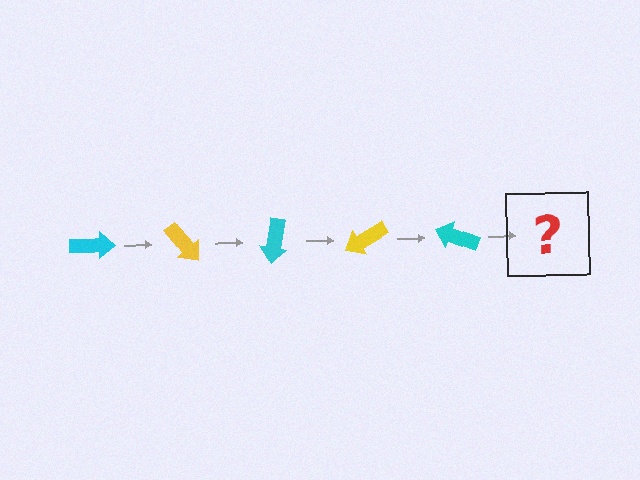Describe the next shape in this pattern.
It should be a yellow arrow, rotated 250 degrees from the start.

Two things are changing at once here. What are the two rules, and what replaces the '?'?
The two rules are that it rotates 50 degrees each step and the color cycles through cyan and yellow. The '?' should be a yellow arrow, rotated 250 degrees from the start.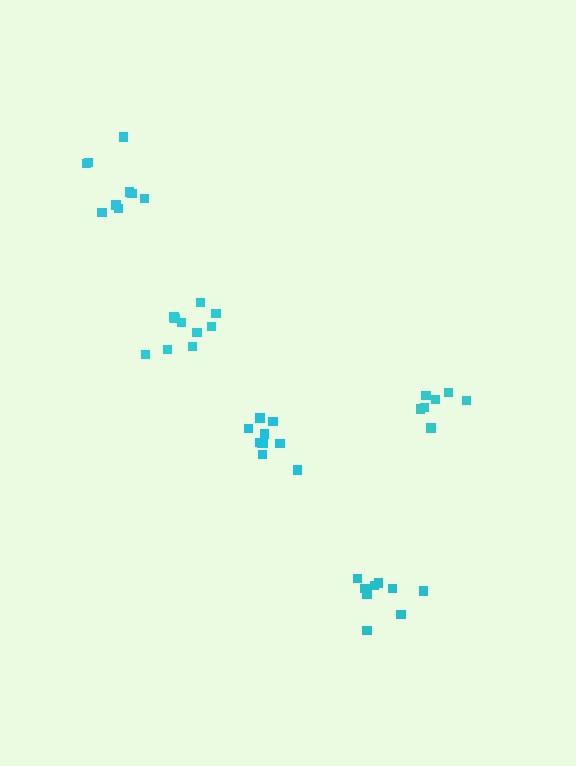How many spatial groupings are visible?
There are 5 spatial groupings.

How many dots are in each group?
Group 1: 9 dots, Group 2: 9 dots, Group 3: 7 dots, Group 4: 10 dots, Group 5: 10 dots (45 total).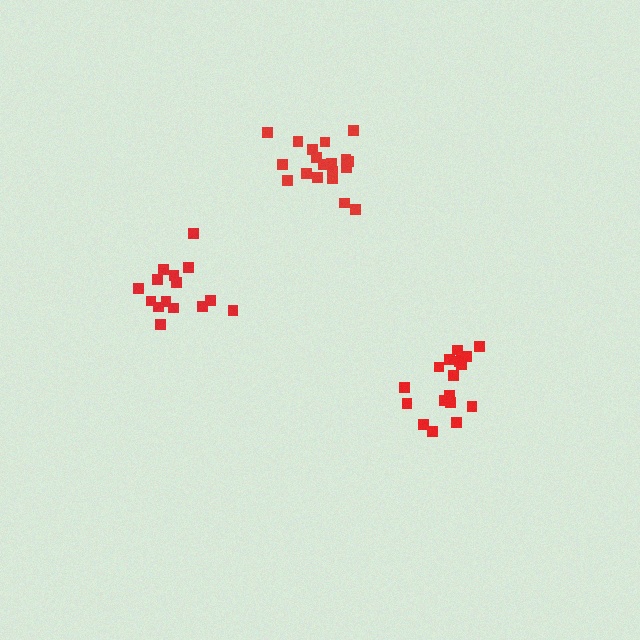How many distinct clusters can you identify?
There are 3 distinct clusters.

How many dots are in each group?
Group 1: 18 dots, Group 2: 15 dots, Group 3: 19 dots (52 total).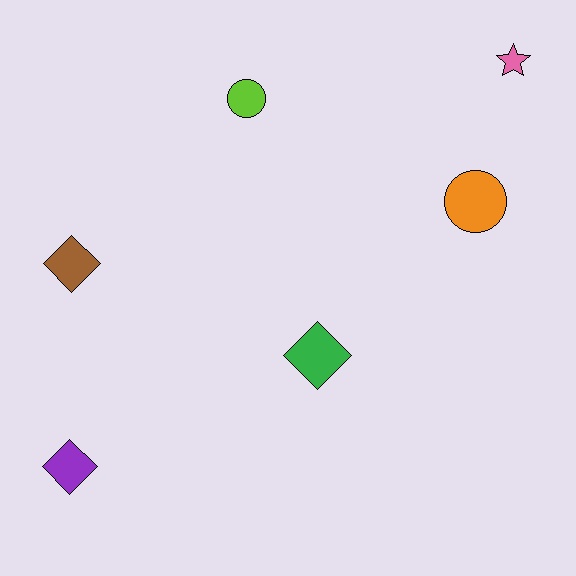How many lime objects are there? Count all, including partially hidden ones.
There is 1 lime object.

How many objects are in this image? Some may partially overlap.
There are 6 objects.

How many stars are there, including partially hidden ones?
There is 1 star.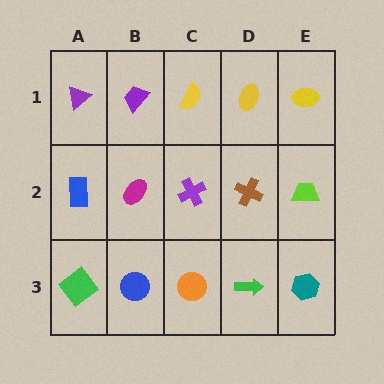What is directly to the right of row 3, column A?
A blue circle.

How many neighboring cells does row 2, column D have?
4.